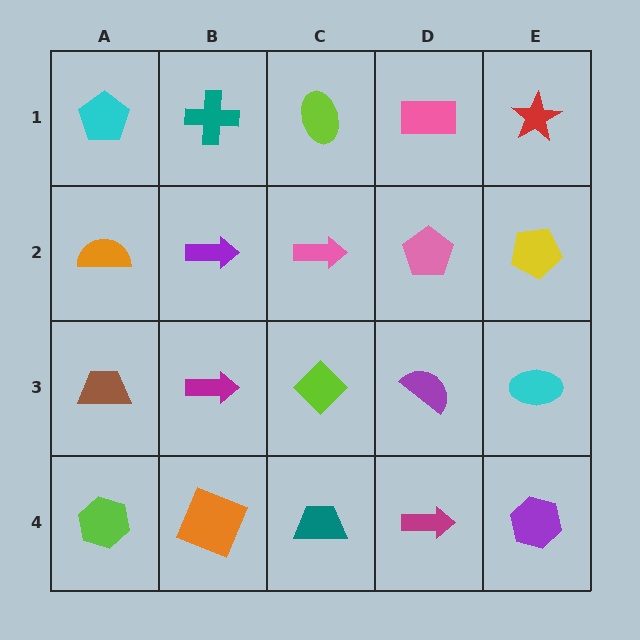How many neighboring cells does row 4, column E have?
2.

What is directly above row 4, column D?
A purple semicircle.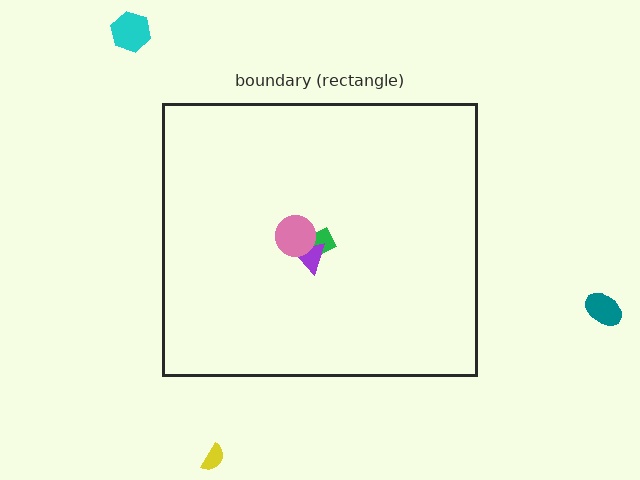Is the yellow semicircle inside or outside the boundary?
Outside.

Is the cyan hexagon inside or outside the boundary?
Outside.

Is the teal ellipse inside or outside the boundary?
Outside.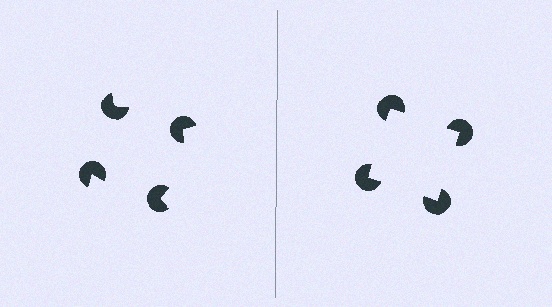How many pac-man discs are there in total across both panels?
8 — 4 on each side.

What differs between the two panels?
The pac-man discs are positioned identically on both sides; only the wedge orientations differ. On the right they align to a square; on the left they are misaligned.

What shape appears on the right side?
An illusory square.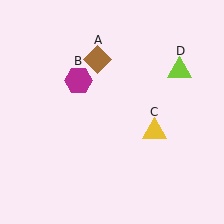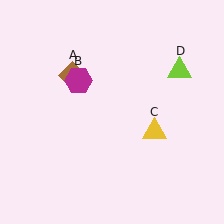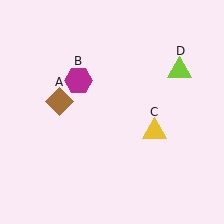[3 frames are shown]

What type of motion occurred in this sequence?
The brown diamond (object A) rotated counterclockwise around the center of the scene.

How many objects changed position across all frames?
1 object changed position: brown diamond (object A).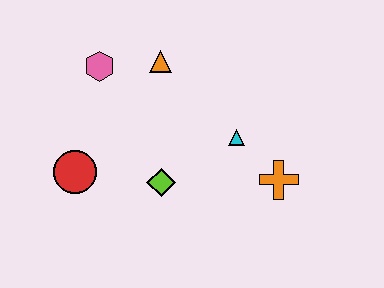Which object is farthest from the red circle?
The orange cross is farthest from the red circle.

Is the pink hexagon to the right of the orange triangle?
No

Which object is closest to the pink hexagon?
The orange triangle is closest to the pink hexagon.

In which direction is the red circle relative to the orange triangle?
The red circle is below the orange triangle.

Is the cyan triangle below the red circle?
No